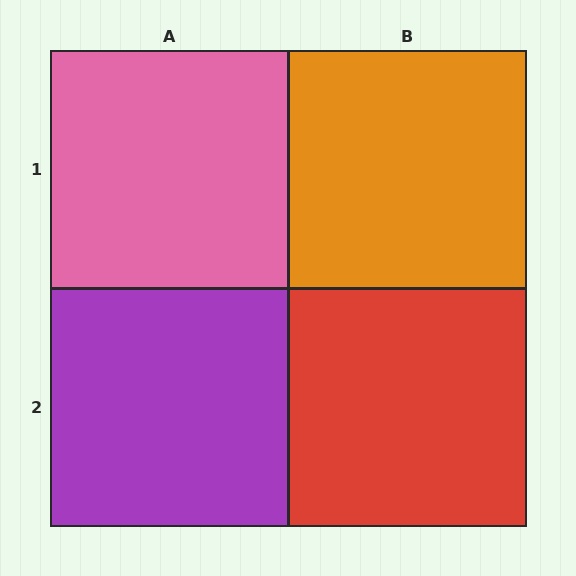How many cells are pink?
1 cell is pink.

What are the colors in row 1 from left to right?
Pink, orange.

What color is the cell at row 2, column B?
Red.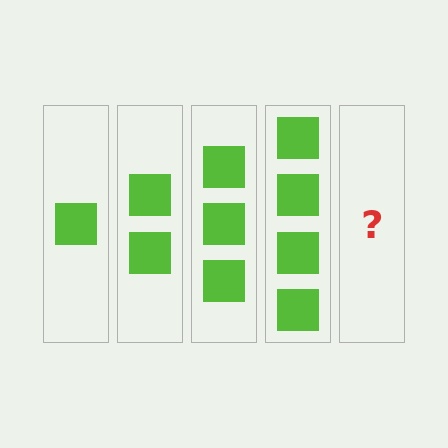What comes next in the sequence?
The next element should be 5 squares.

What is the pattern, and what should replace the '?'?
The pattern is that each step adds one more square. The '?' should be 5 squares.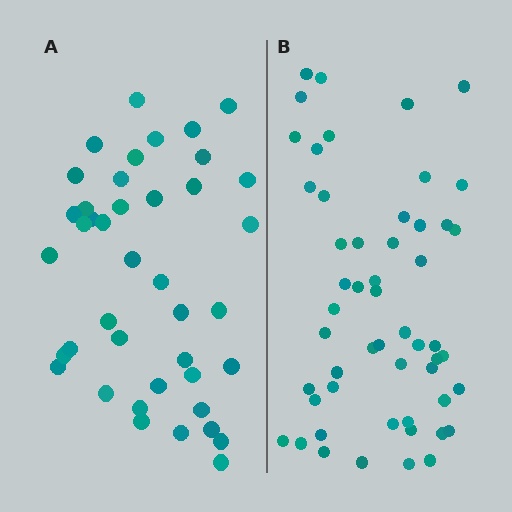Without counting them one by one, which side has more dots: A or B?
Region B (the right region) has more dots.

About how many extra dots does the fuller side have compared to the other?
Region B has roughly 12 or so more dots than region A.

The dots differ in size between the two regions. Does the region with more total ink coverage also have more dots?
No. Region A has more total ink coverage because its dots are larger, but region B actually contains more individual dots. Total area can be misleading — the number of items is what matters here.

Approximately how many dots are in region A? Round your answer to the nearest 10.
About 40 dots. (The exact count is 41, which rounds to 40.)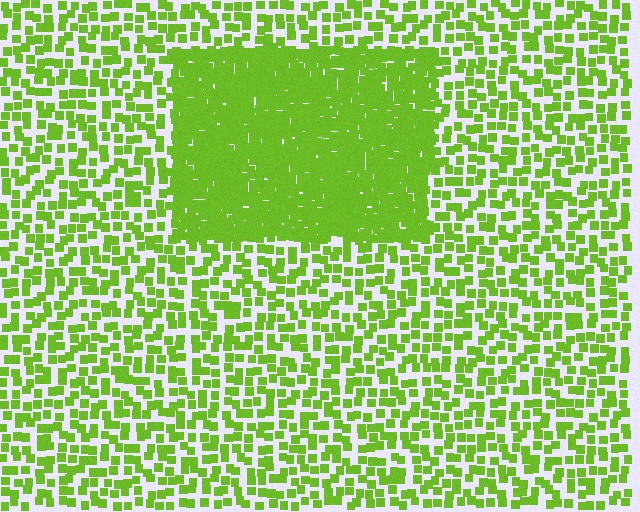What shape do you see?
I see a rectangle.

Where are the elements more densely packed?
The elements are more densely packed inside the rectangle boundary.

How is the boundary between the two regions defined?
The boundary is defined by a change in element density (approximately 2.6x ratio). All elements are the same color, size, and shape.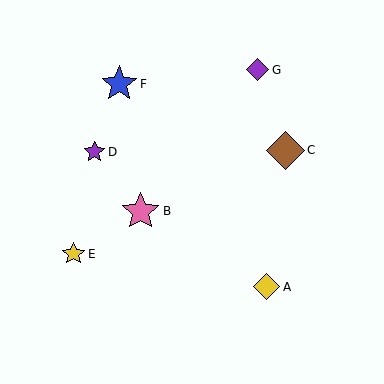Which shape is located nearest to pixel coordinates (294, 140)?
The brown diamond (labeled C) at (285, 150) is nearest to that location.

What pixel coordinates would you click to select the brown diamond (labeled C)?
Click at (285, 150) to select the brown diamond C.